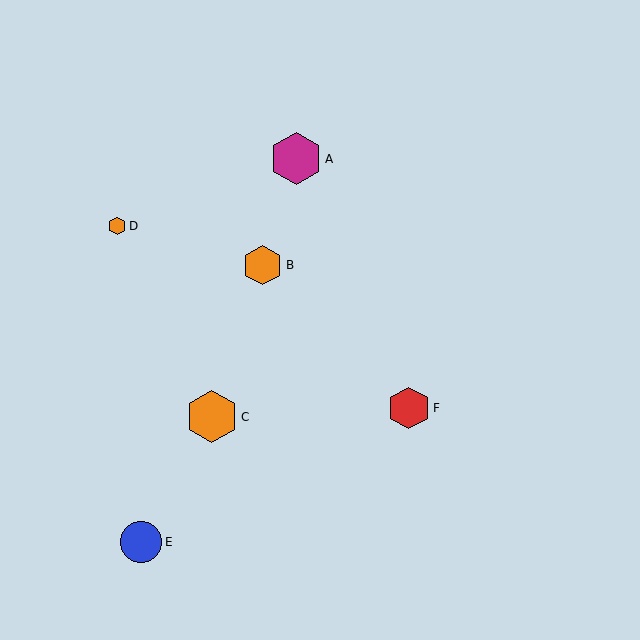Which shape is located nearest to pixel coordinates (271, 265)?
The orange hexagon (labeled B) at (263, 265) is nearest to that location.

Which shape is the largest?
The orange hexagon (labeled C) is the largest.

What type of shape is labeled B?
Shape B is an orange hexagon.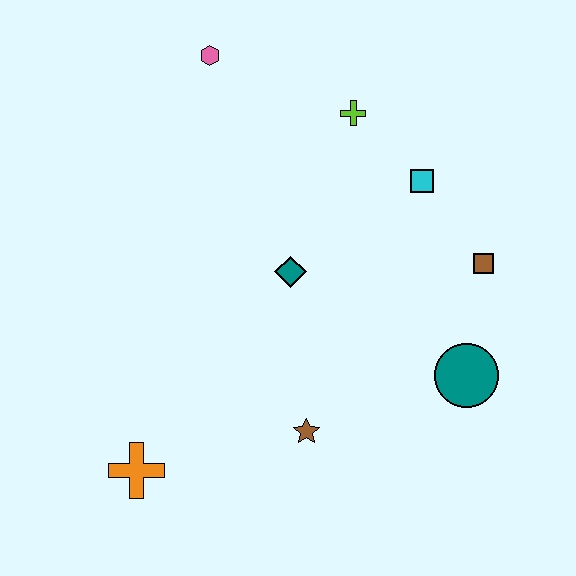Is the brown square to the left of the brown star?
No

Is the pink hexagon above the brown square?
Yes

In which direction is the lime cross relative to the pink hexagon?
The lime cross is to the right of the pink hexagon.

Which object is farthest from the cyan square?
The orange cross is farthest from the cyan square.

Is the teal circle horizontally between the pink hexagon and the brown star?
No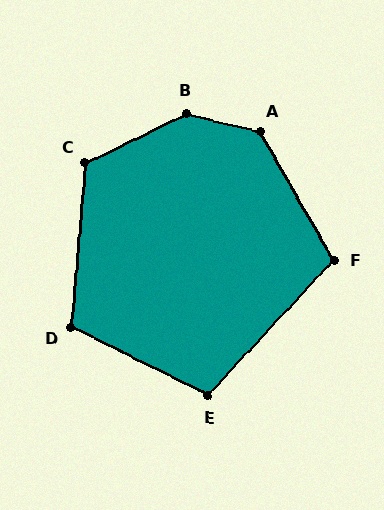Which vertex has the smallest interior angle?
E, at approximately 107 degrees.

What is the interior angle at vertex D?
Approximately 111 degrees (obtuse).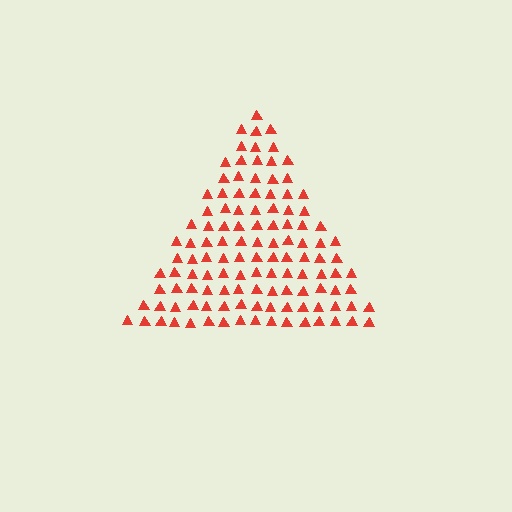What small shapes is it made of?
It is made of small triangles.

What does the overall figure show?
The overall figure shows a triangle.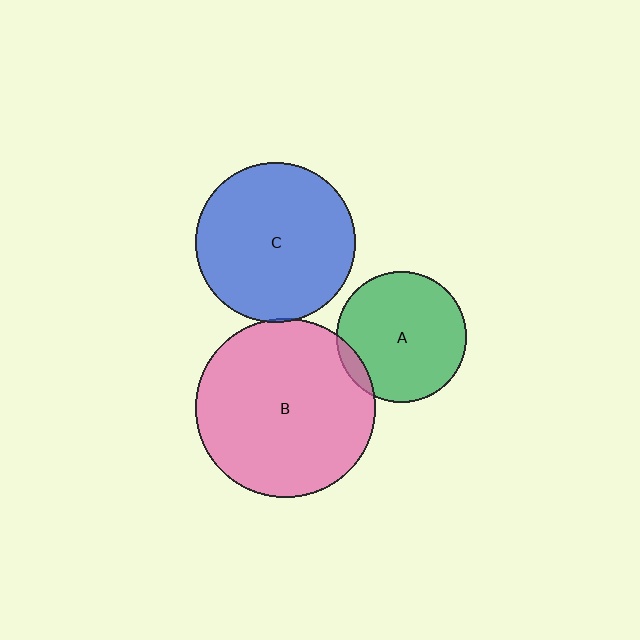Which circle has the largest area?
Circle B (pink).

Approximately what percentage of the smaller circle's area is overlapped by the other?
Approximately 5%.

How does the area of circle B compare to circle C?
Approximately 1.3 times.